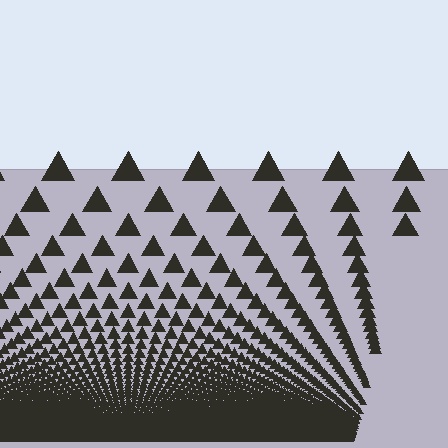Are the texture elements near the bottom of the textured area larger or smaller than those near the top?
Smaller. The gradient is inverted — elements near the bottom are smaller and denser.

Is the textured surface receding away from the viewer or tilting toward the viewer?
The surface appears to tilt toward the viewer. Texture elements get larger and sparser toward the top.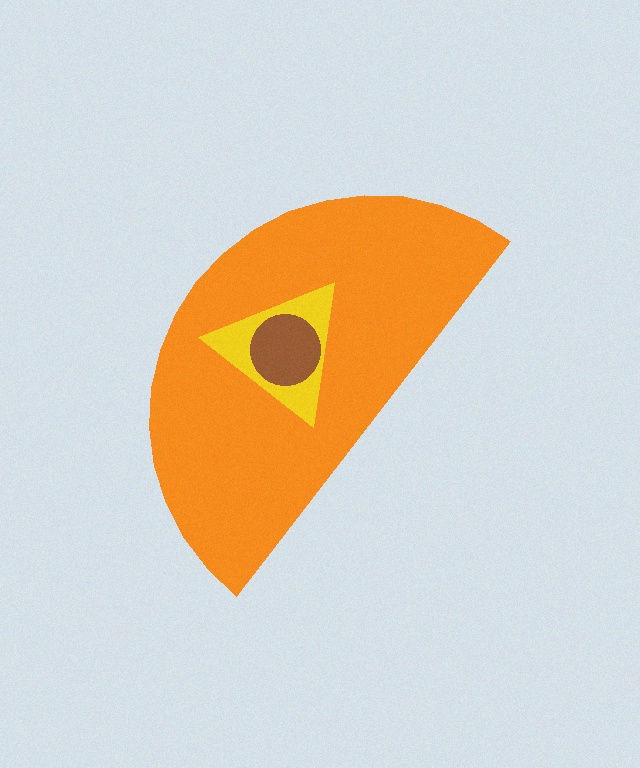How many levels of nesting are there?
3.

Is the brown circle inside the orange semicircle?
Yes.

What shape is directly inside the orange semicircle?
The yellow triangle.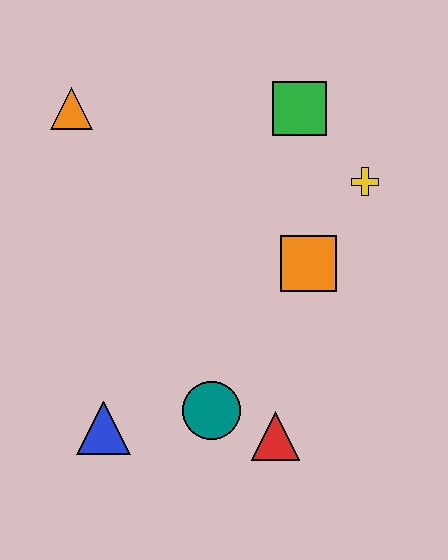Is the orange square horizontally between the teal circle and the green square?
No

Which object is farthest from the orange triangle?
The red triangle is farthest from the orange triangle.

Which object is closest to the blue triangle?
The teal circle is closest to the blue triangle.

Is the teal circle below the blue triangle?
No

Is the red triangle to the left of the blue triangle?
No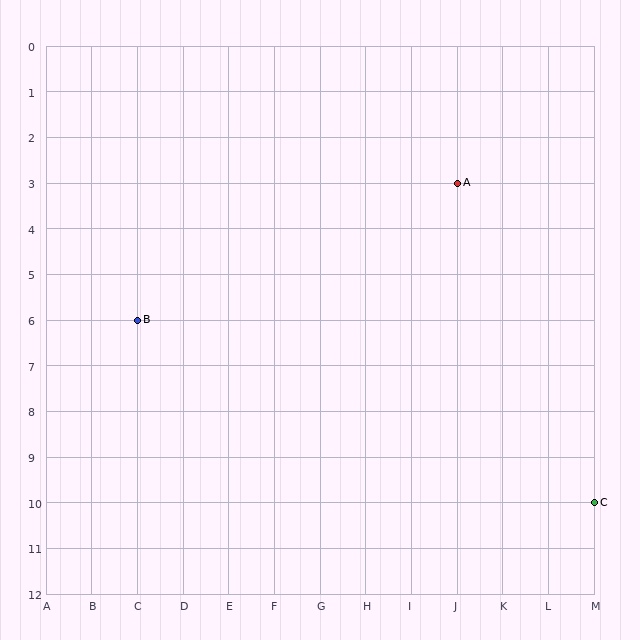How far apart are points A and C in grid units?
Points A and C are 3 columns and 7 rows apart (about 7.6 grid units diagonally).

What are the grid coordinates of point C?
Point C is at grid coordinates (M, 10).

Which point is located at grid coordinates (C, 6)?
Point B is at (C, 6).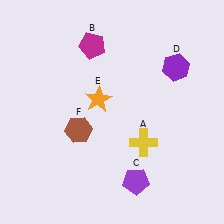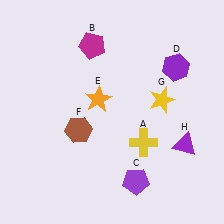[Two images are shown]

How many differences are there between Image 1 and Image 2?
There are 2 differences between the two images.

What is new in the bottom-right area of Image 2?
A purple triangle (H) was added in the bottom-right area of Image 2.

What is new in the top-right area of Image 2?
A yellow star (G) was added in the top-right area of Image 2.